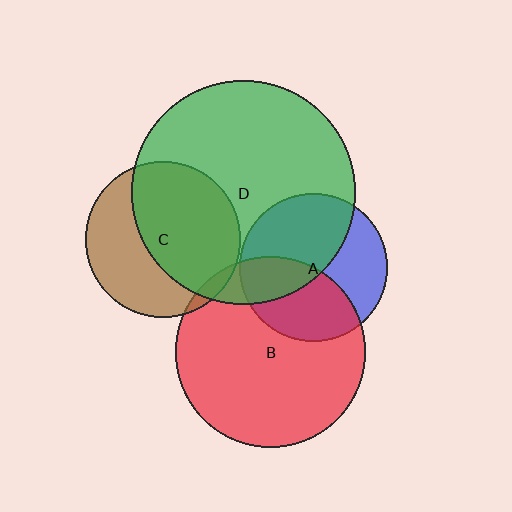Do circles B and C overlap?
Yes.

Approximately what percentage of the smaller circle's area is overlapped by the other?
Approximately 5%.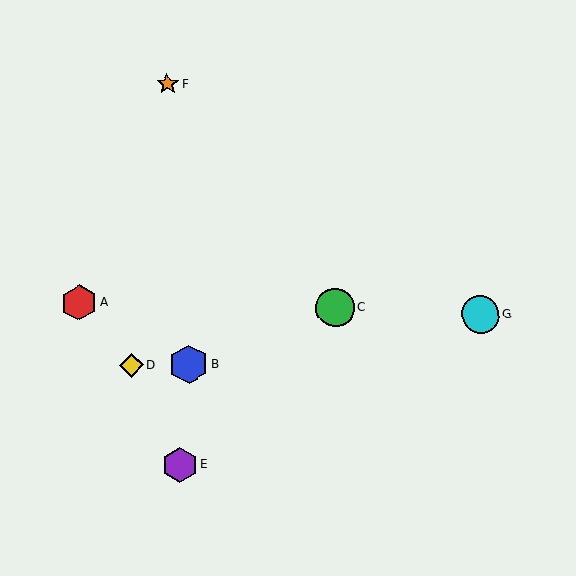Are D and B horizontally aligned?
Yes, both are at y≈365.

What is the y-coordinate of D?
Object D is at y≈365.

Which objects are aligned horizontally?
Objects B, D are aligned horizontally.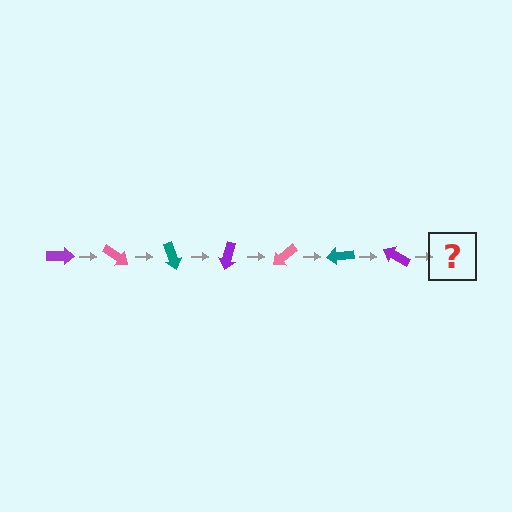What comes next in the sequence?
The next element should be a pink arrow, rotated 245 degrees from the start.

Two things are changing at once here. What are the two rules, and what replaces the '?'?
The two rules are that it rotates 35 degrees each step and the color cycles through purple, pink, and teal. The '?' should be a pink arrow, rotated 245 degrees from the start.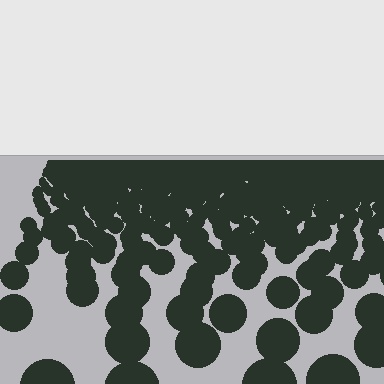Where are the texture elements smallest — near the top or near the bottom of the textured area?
Near the top.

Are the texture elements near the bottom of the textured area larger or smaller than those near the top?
Larger. Near the bottom, elements are closer to the viewer and appear at a bigger on-screen size.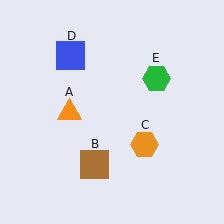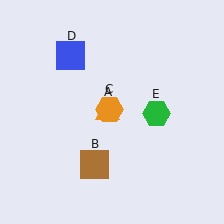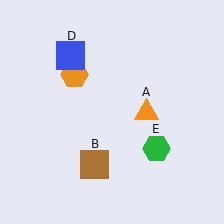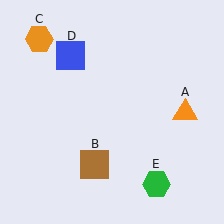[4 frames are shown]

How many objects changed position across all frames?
3 objects changed position: orange triangle (object A), orange hexagon (object C), green hexagon (object E).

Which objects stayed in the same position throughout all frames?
Brown square (object B) and blue square (object D) remained stationary.